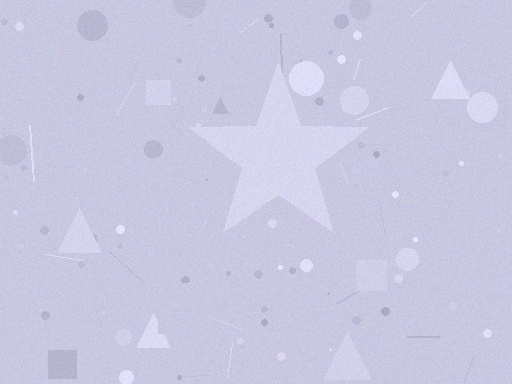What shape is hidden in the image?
A star is hidden in the image.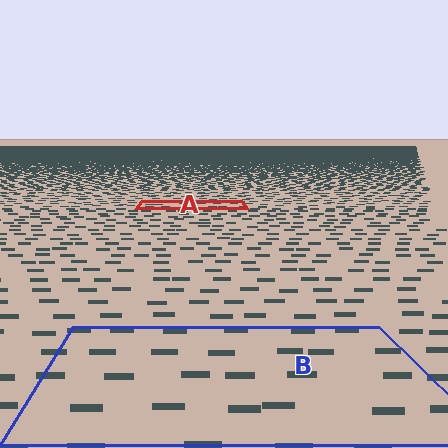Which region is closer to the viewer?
Region B is closer. The texture elements there are larger and more spread out.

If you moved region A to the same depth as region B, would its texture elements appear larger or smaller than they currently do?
They would appear larger. At a closer depth, the same texture elements are projected at a bigger on-screen size.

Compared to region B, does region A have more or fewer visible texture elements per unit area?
Region A has more texture elements per unit area — they are packed more densely because it is farther away.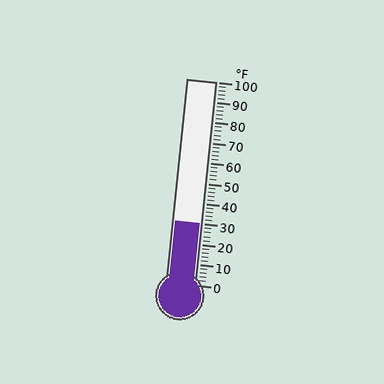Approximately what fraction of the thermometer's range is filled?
The thermometer is filled to approximately 30% of its range.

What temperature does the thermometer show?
The thermometer shows approximately 30°F.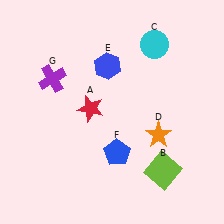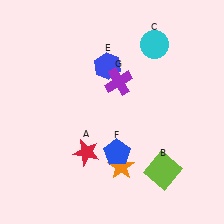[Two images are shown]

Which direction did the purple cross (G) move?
The purple cross (G) moved right.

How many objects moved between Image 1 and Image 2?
3 objects moved between the two images.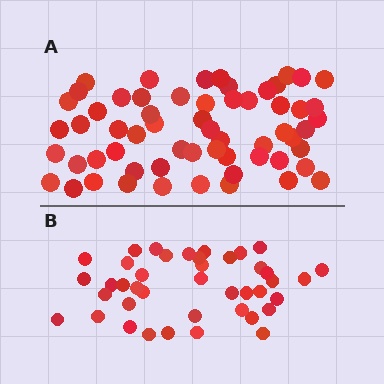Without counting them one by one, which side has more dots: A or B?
Region A (the top region) has more dots.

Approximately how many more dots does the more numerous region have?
Region A has approximately 20 more dots than region B.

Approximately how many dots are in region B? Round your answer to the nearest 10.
About 40 dots. (The exact count is 41, which rounds to 40.)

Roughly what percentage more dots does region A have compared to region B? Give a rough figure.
About 45% more.